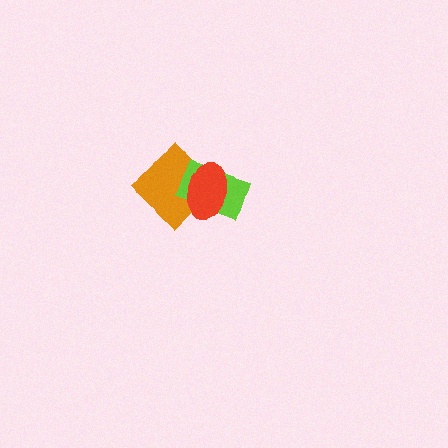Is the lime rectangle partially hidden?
Yes, it is partially covered by another shape.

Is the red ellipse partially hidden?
No, no other shape covers it.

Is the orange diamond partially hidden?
Yes, it is partially covered by another shape.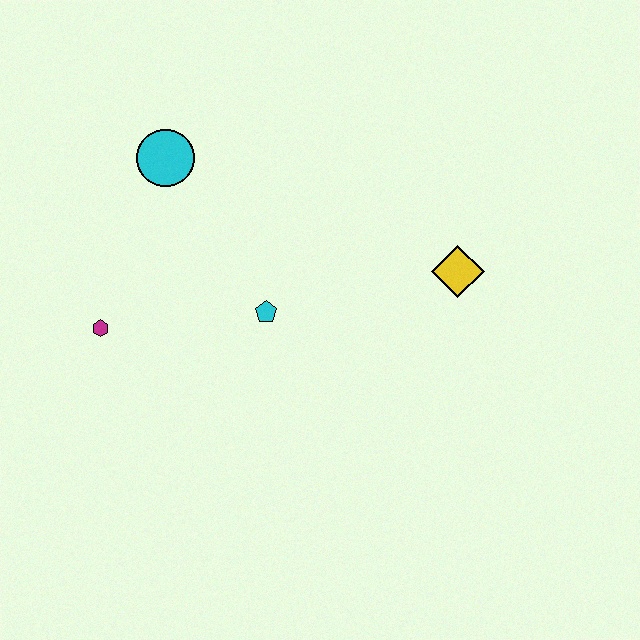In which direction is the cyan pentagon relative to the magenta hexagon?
The cyan pentagon is to the right of the magenta hexagon.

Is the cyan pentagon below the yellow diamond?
Yes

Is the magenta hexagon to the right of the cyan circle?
No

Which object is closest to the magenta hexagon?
The cyan pentagon is closest to the magenta hexagon.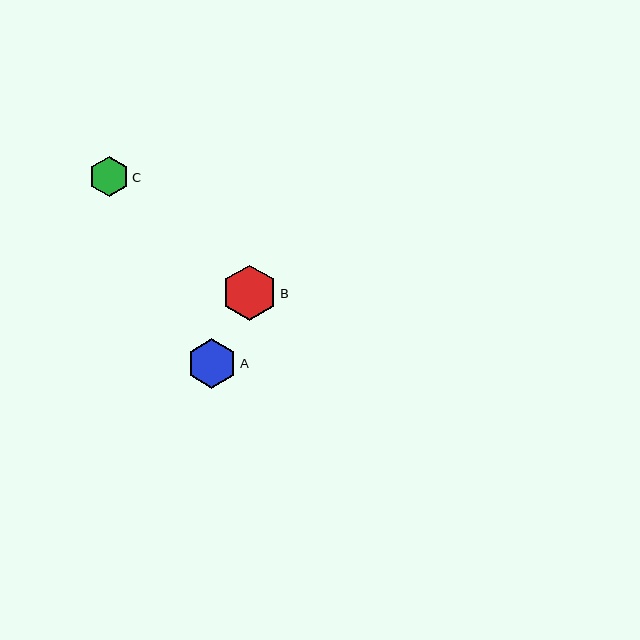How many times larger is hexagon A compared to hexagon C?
Hexagon A is approximately 1.2 times the size of hexagon C.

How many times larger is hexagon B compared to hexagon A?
Hexagon B is approximately 1.1 times the size of hexagon A.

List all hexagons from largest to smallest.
From largest to smallest: B, A, C.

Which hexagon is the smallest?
Hexagon C is the smallest with a size of approximately 40 pixels.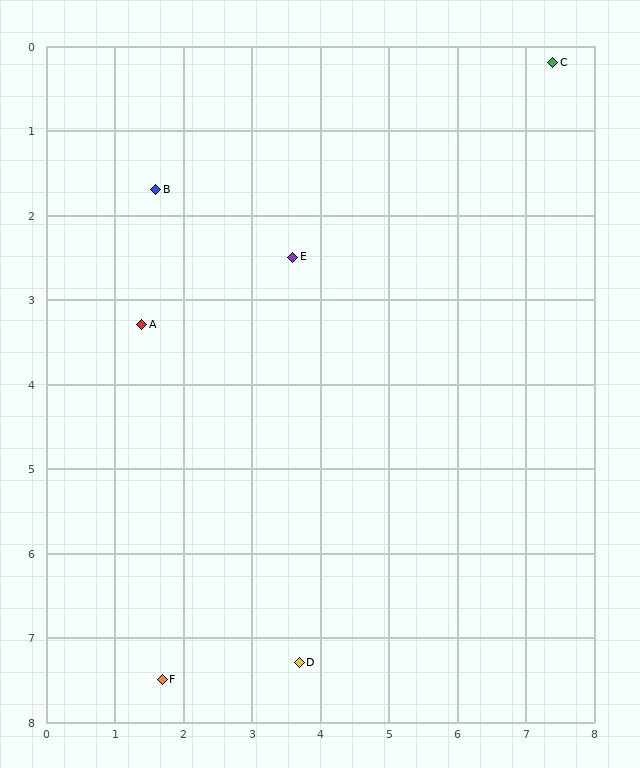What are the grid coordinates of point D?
Point D is at approximately (3.7, 7.3).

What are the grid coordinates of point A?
Point A is at approximately (1.4, 3.3).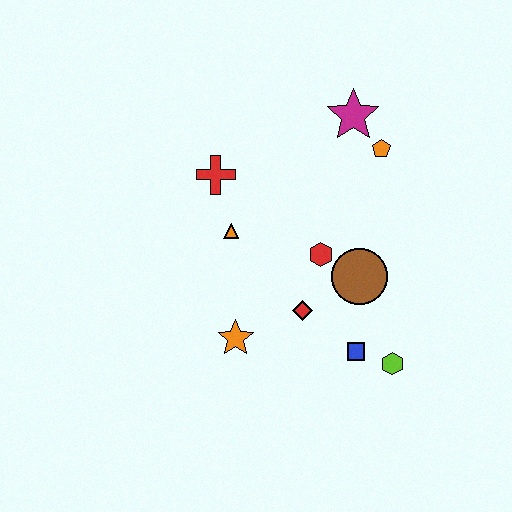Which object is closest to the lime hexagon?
The blue square is closest to the lime hexagon.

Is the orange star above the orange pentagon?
No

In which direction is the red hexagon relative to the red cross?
The red hexagon is to the right of the red cross.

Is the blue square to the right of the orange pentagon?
No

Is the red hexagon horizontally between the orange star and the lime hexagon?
Yes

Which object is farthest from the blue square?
The magenta star is farthest from the blue square.